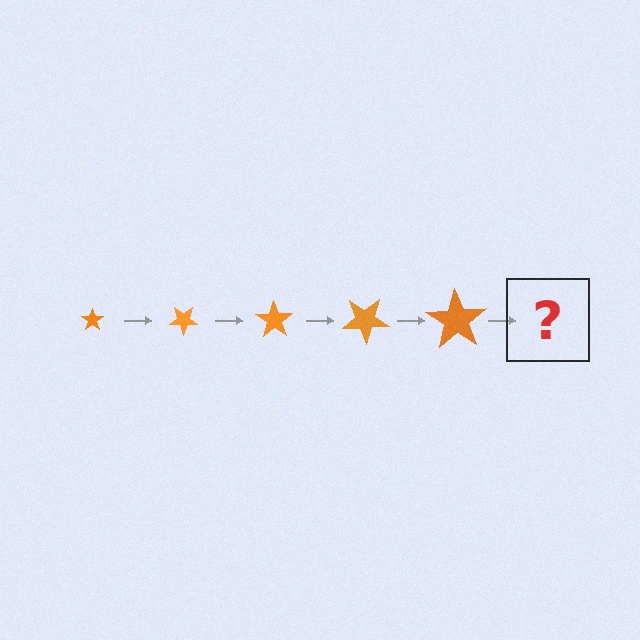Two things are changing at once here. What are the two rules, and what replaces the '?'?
The two rules are that the star grows larger each step and it rotates 35 degrees each step. The '?' should be a star, larger than the previous one and rotated 175 degrees from the start.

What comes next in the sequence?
The next element should be a star, larger than the previous one and rotated 175 degrees from the start.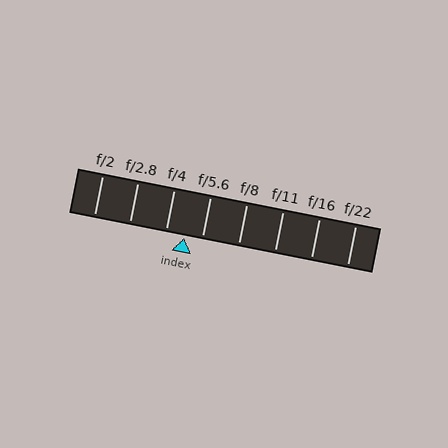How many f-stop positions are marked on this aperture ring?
There are 8 f-stop positions marked.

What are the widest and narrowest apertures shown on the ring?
The widest aperture shown is f/2 and the narrowest is f/22.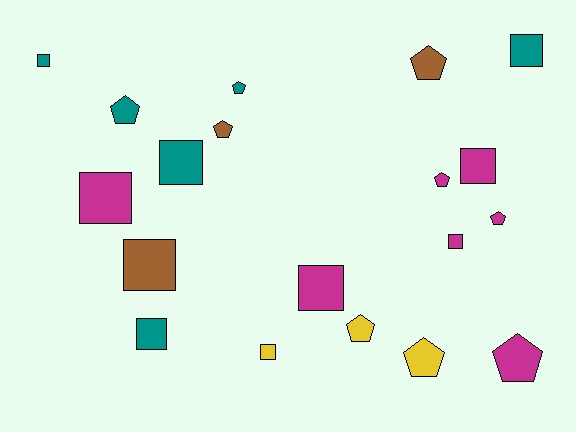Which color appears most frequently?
Magenta, with 7 objects.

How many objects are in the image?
There are 19 objects.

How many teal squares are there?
There are 4 teal squares.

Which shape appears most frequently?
Square, with 10 objects.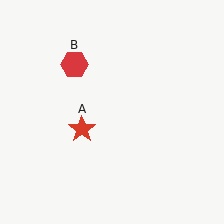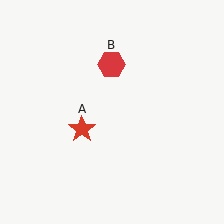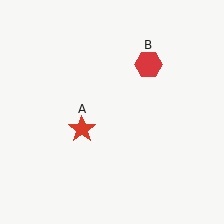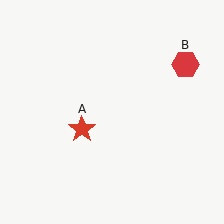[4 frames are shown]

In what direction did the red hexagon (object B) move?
The red hexagon (object B) moved right.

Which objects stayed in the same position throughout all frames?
Red star (object A) remained stationary.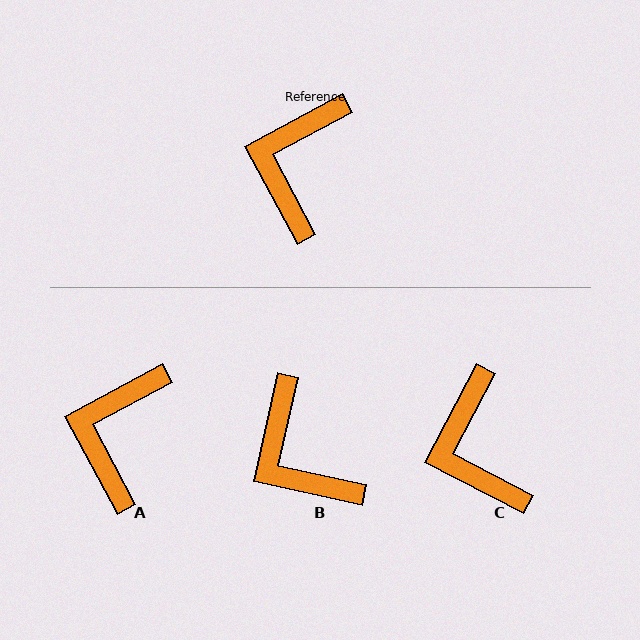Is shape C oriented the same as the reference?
No, it is off by about 34 degrees.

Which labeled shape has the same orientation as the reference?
A.